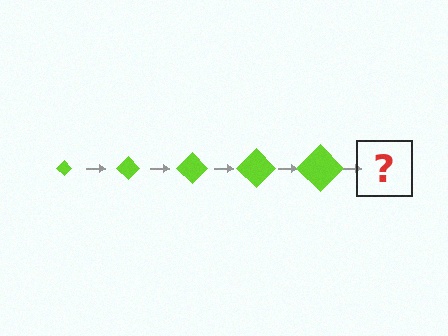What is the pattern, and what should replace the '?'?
The pattern is that the diamond gets progressively larger each step. The '?' should be a lime diamond, larger than the previous one.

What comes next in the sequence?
The next element should be a lime diamond, larger than the previous one.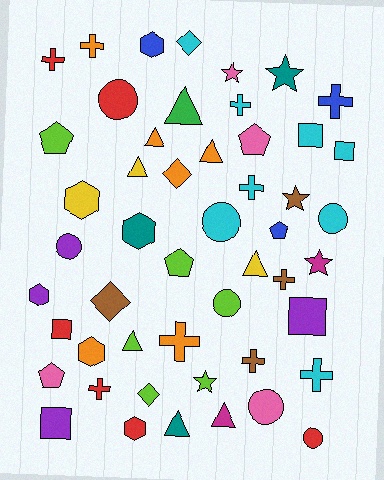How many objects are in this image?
There are 50 objects.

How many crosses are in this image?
There are 10 crosses.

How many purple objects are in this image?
There are 4 purple objects.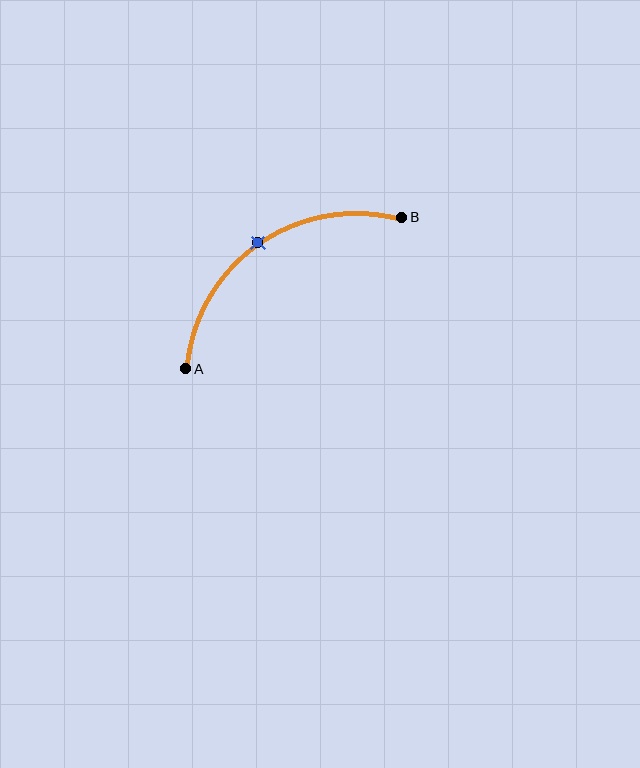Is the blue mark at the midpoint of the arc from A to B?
Yes. The blue mark lies on the arc at equal arc-length from both A and B — it is the arc midpoint.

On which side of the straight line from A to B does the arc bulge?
The arc bulges above and to the left of the straight line connecting A and B.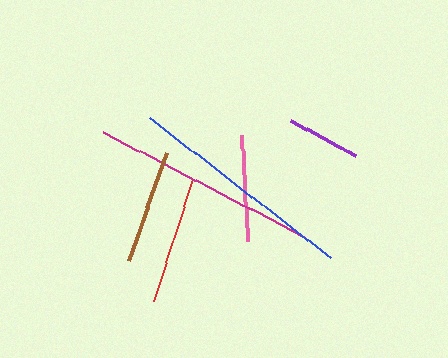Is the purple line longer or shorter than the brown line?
The brown line is longer than the purple line.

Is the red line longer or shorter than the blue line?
The blue line is longer than the red line.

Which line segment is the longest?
The blue line is the longest at approximately 229 pixels.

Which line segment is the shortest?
The purple line is the shortest at approximately 74 pixels.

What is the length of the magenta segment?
The magenta segment is approximately 227 pixels long.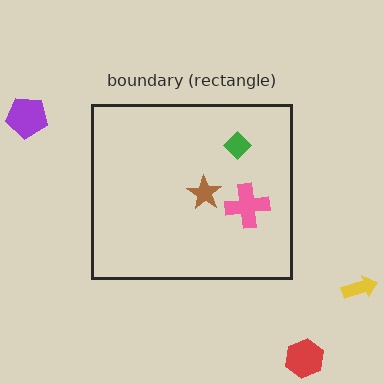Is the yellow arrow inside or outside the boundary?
Outside.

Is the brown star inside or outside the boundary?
Inside.